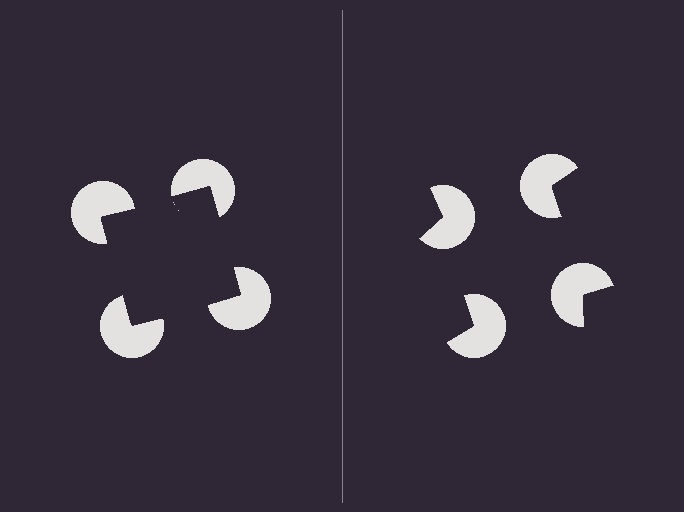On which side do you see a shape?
An illusory square appears on the left side. On the right side the wedge cuts are rotated, so no coherent shape forms.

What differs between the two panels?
The pac-man discs are positioned identically on both sides; only the wedge orientations differ. On the left they align to a square; on the right they are misaligned.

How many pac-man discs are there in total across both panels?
8 — 4 on each side.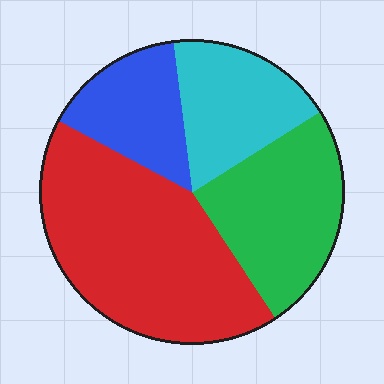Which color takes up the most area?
Red, at roughly 40%.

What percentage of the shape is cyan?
Cyan takes up about one sixth (1/6) of the shape.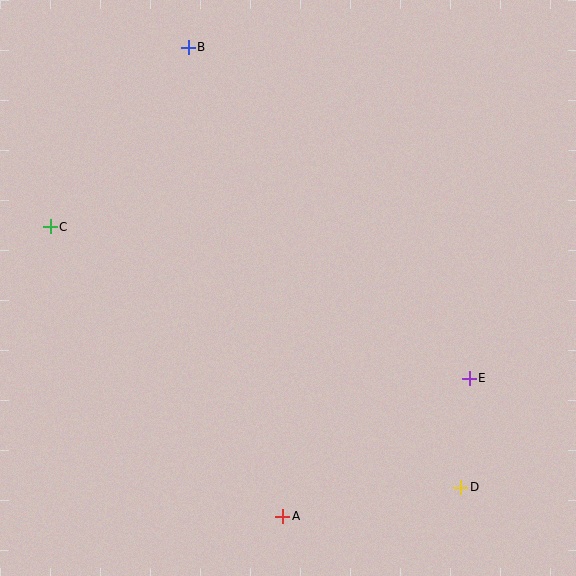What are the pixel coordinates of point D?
Point D is at (461, 487).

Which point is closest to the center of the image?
Point E at (469, 378) is closest to the center.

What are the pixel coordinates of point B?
Point B is at (188, 47).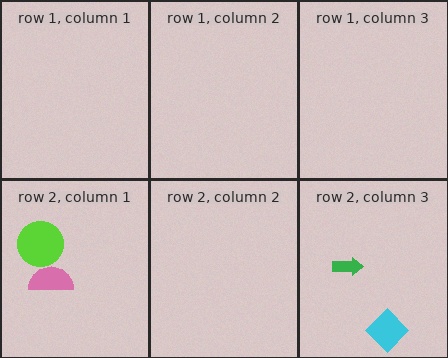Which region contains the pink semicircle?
The row 2, column 1 region.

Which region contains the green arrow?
The row 2, column 3 region.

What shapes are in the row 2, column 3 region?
The green arrow, the cyan diamond.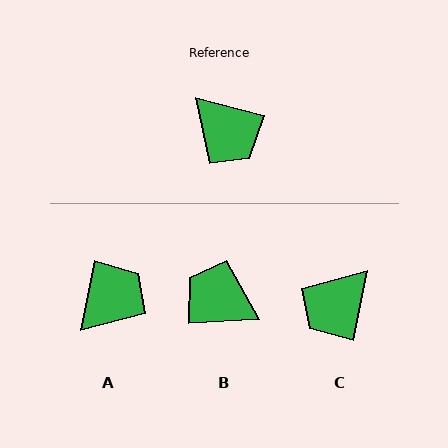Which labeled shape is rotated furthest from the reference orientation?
B, about 162 degrees away.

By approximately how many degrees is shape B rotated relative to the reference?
Approximately 162 degrees clockwise.